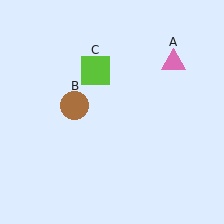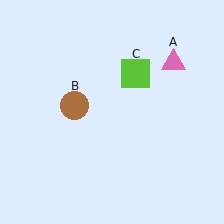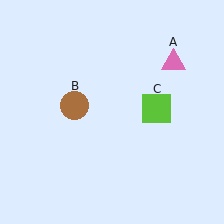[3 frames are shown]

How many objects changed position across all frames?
1 object changed position: lime square (object C).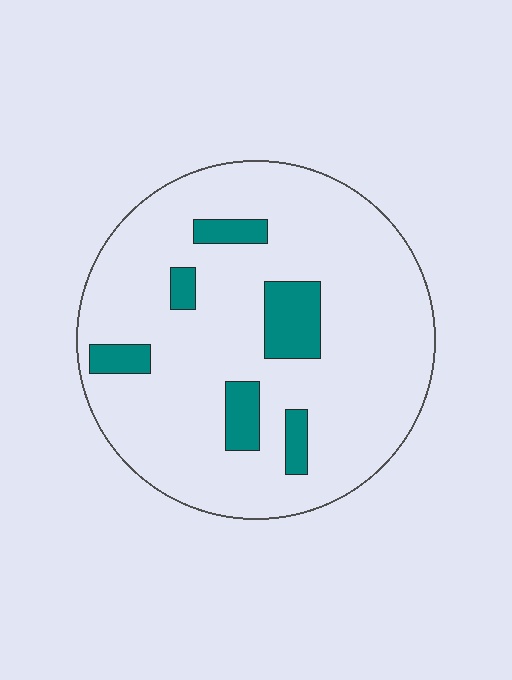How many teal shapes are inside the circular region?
6.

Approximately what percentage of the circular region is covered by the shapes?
Approximately 15%.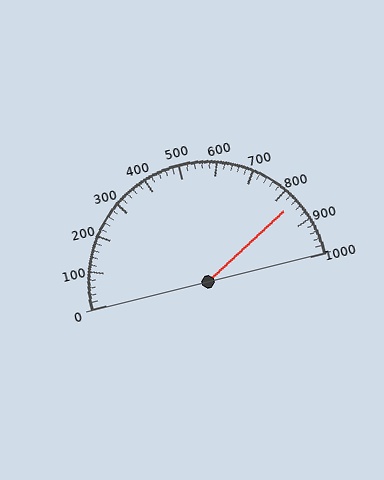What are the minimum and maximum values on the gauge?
The gauge ranges from 0 to 1000.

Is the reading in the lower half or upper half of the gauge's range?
The reading is in the upper half of the range (0 to 1000).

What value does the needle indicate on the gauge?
The needle indicates approximately 840.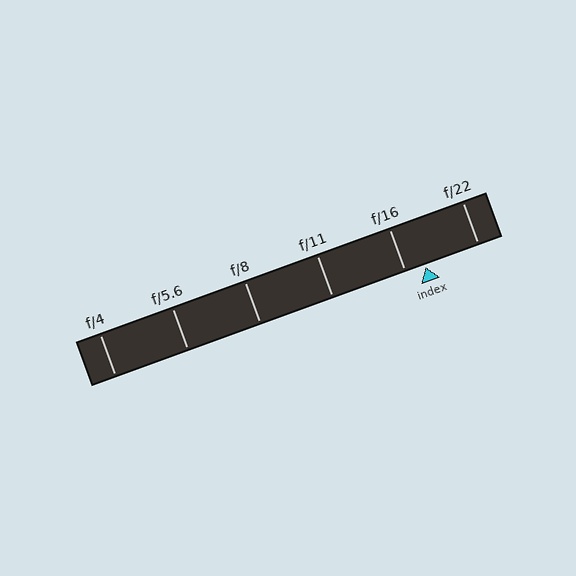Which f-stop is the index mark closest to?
The index mark is closest to f/16.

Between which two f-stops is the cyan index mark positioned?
The index mark is between f/16 and f/22.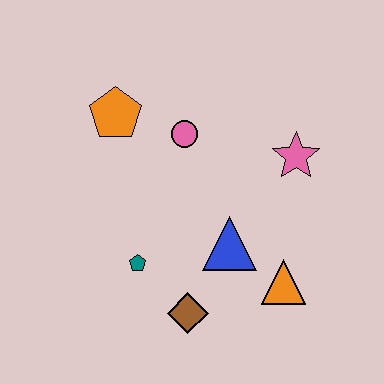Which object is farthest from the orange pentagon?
The orange triangle is farthest from the orange pentagon.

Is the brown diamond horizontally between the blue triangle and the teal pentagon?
Yes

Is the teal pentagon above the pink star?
No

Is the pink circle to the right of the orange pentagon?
Yes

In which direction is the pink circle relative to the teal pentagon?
The pink circle is above the teal pentagon.